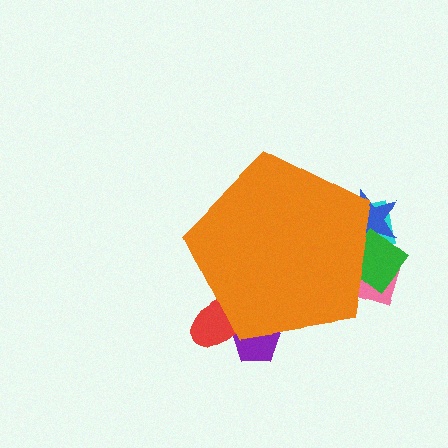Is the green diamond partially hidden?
Yes, the green diamond is partially hidden behind the orange pentagon.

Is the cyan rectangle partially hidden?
Yes, the cyan rectangle is partially hidden behind the orange pentagon.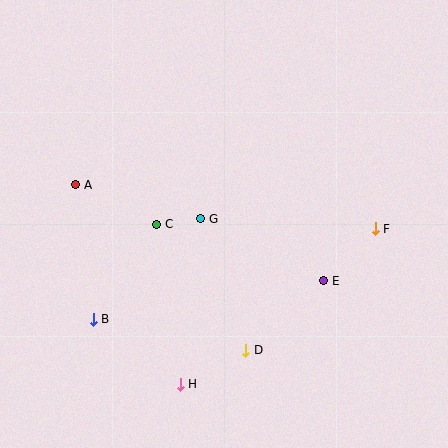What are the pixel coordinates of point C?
Point C is at (157, 224).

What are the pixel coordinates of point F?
Point F is at (375, 229).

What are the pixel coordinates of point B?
Point B is at (93, 319).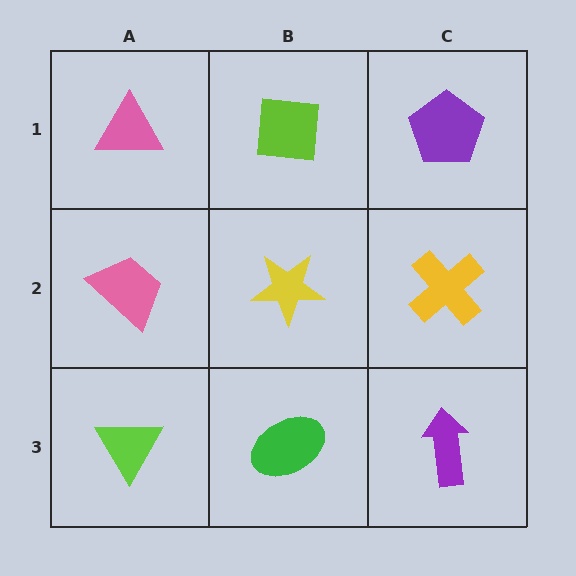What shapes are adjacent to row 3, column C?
A yellow cross (row 2, column C), a green ellipse (row 3, column B).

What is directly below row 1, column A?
A pink trapezoid.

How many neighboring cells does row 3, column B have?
3.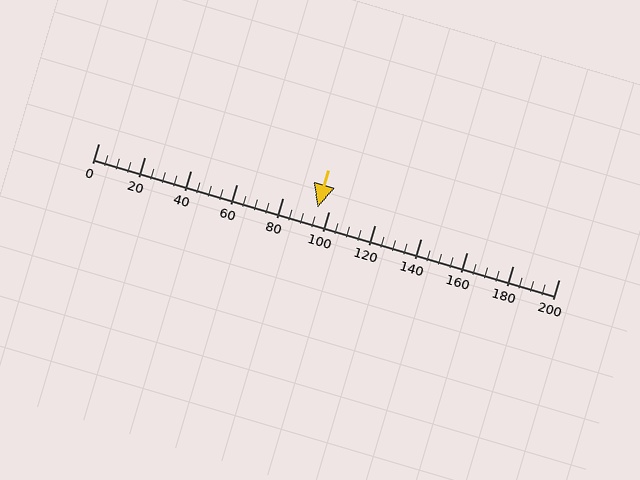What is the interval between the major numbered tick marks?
The major tick marks are spaced 20 units apart.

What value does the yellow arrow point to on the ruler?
The yellow arrow points to approximately 95.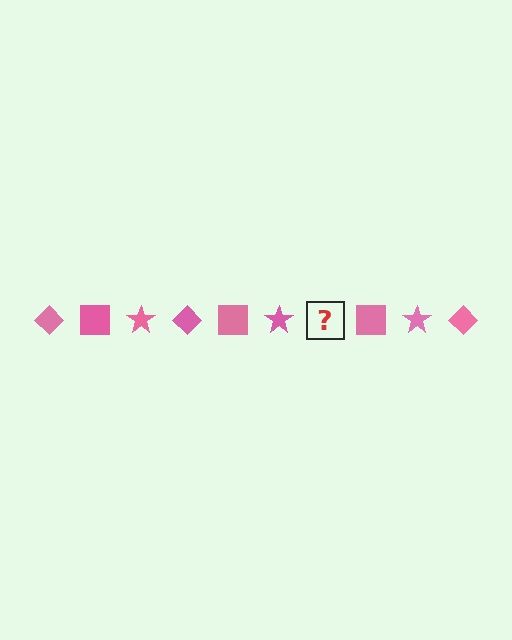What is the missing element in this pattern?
The missing element is a pink diamond.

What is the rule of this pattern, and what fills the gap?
The rule is that the pattern cycles through diamond, square, star shapes in pink. The gap should be filled with a pink diamond.